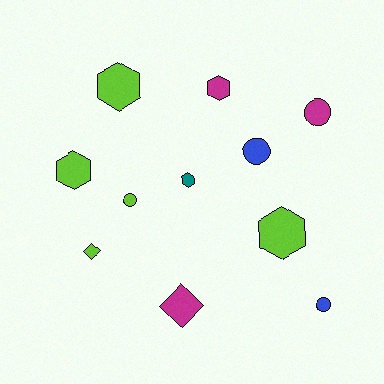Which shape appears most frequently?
Hexagon, with 5 objects.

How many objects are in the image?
There are 11 objects.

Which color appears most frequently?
Lime, with 5 objects.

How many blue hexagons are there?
There are no blue hexagons.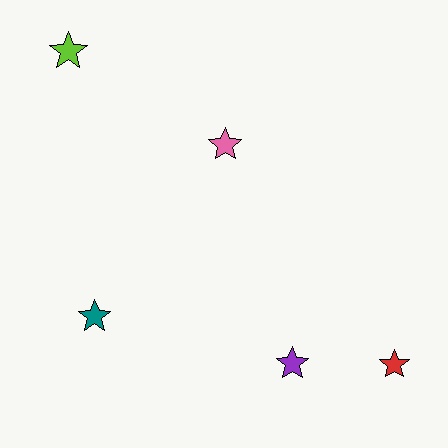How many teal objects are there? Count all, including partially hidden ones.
There is 1 teal object.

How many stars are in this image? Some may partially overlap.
There are 5 stars.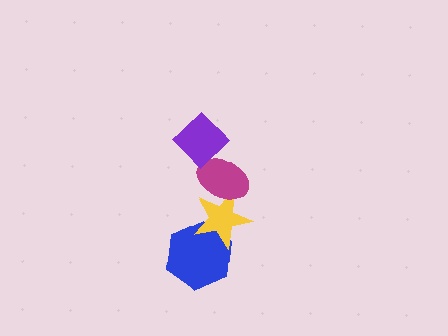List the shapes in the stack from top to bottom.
From top to bottom: the purple diamond, the magenta ellipse, the yellow star, the blue hexagon.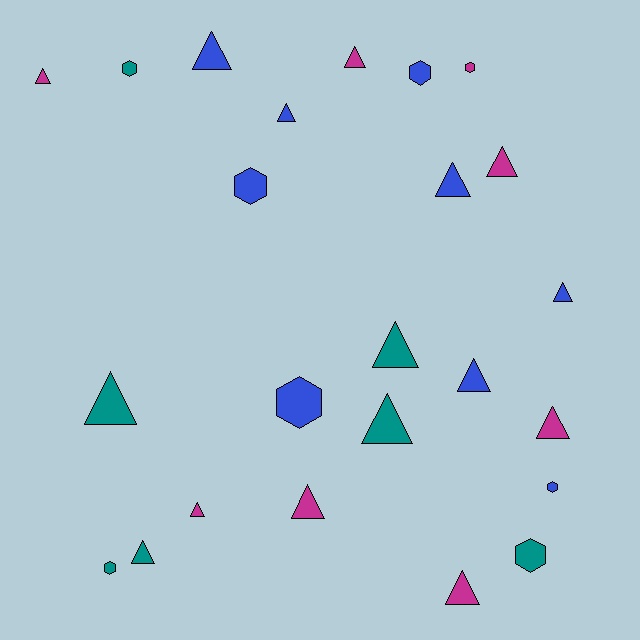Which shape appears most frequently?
Triangle, with 16 objects.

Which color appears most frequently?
Blue, with 9 objects.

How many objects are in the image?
There are 24 objects.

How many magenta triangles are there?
There are 7 magenta triangles.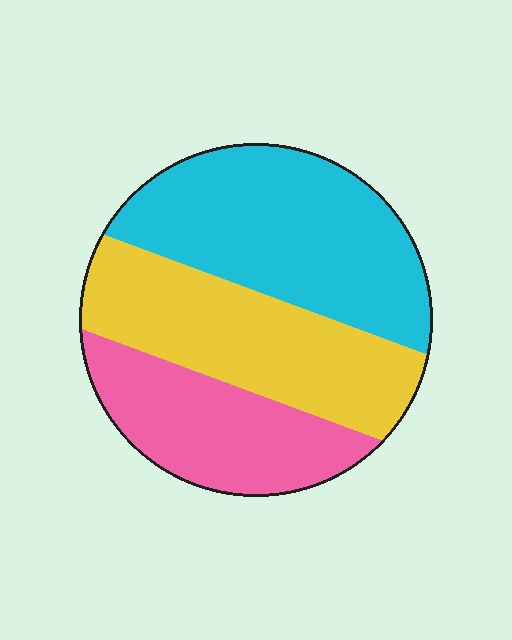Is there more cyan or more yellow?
Cyan.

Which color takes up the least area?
Pink, at roughly 25%.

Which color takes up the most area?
Cyan, at roughly 40%.